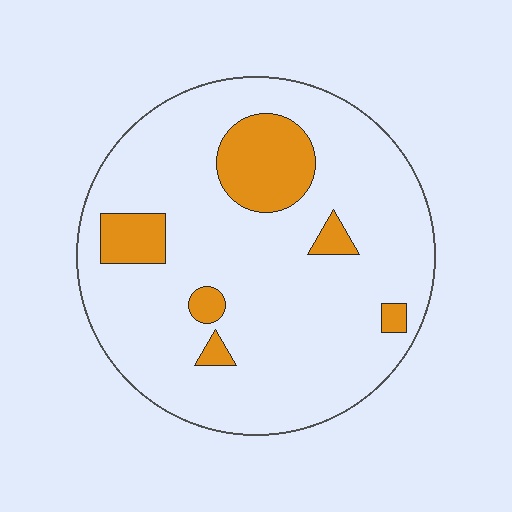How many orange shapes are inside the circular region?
6.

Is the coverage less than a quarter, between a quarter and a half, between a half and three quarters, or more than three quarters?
Less than a quarter.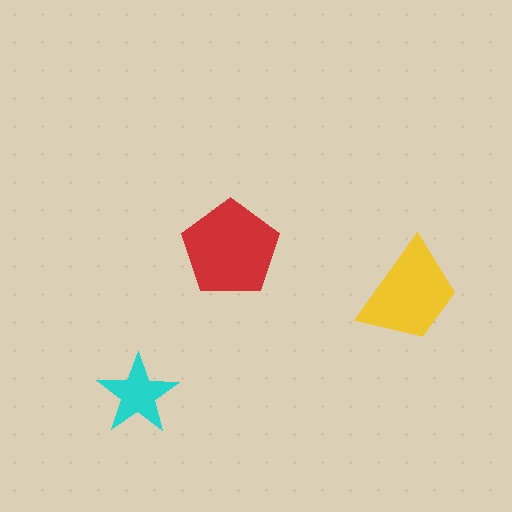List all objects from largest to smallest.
The red pentagon, the yellow trapezoid, the cyan star.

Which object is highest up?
The red pentagon is topmost.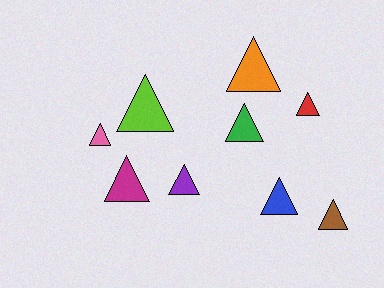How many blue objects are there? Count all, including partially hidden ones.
There is 1 blue object.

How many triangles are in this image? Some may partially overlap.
There are 9 triangles.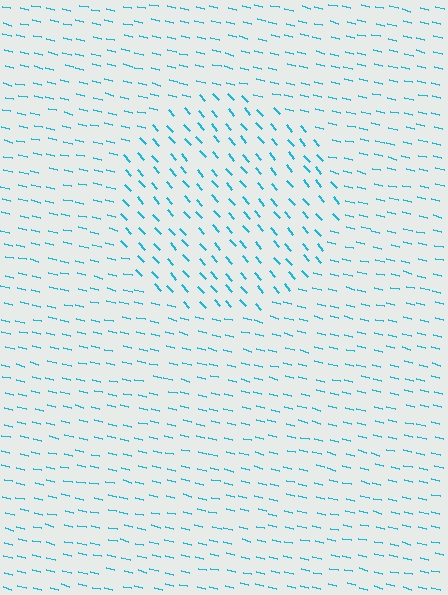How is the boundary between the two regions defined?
The boundary is defined purely by a change in line orientation (approximately 36 degrees difference). All lines are the same color and thickness.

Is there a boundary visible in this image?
Yes, there is a texture boundary formed by a change in line orientation.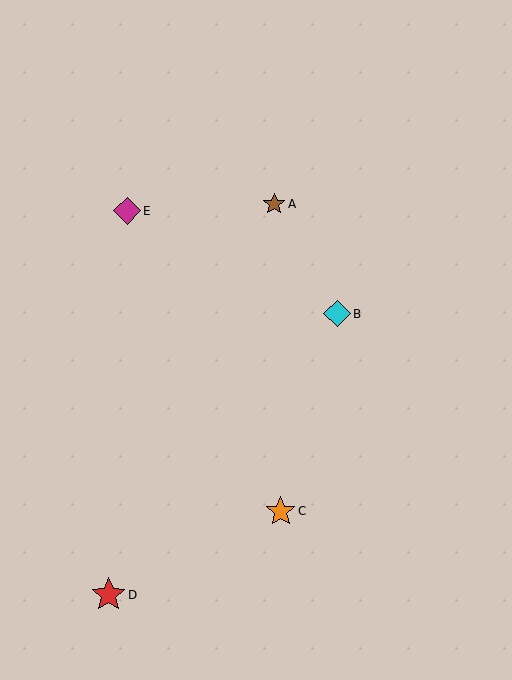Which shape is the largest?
The red star (labeled D) is the largest.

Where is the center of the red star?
The center of the red star is at (109, 595).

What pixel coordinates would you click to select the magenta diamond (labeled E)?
Click at (127, 211) to select the magenta diamond E.